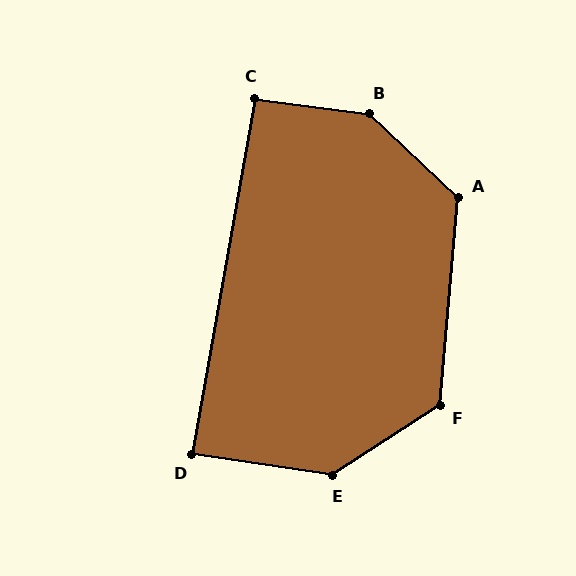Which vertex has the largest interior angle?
B, at approximately 144 degrees.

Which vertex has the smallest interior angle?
D, at approximately 88 degrees.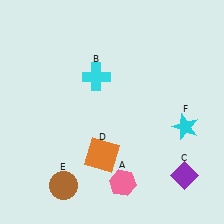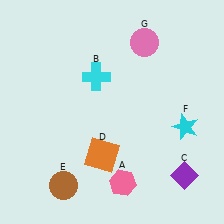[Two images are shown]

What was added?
A pink circle (G) was added in Image 2.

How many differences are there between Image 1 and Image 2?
There is 1 difference between the two images.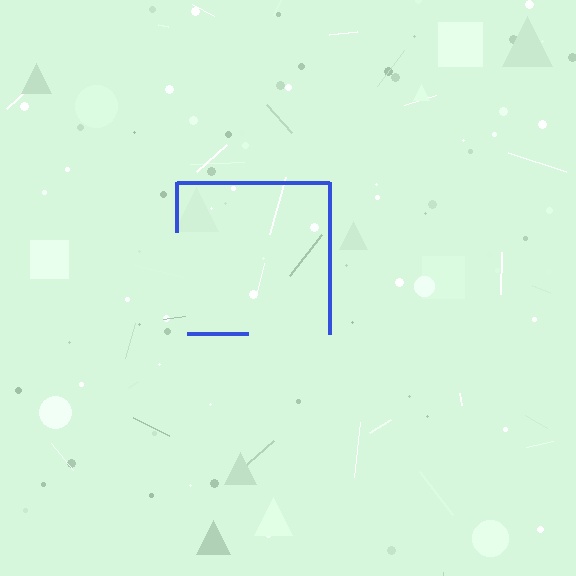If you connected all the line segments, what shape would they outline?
They would outline a square.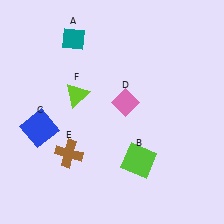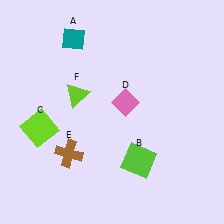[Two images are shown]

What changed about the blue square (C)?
In Image 1, C is blue. In Image 2, it changed to lime.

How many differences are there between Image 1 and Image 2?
There is 1 difference between the two images.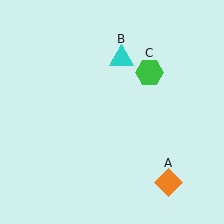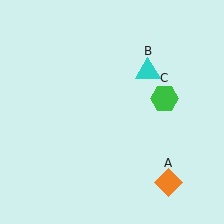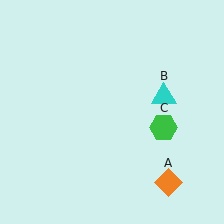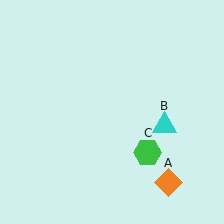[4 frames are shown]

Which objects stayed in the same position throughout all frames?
Orange diamond (object A) remained stationary.